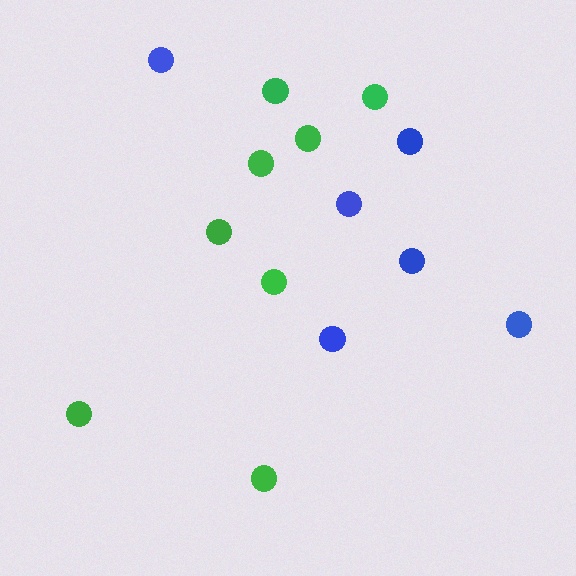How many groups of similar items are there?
There are 2 groups: one group of blue circles (6) and one group of green circles (8).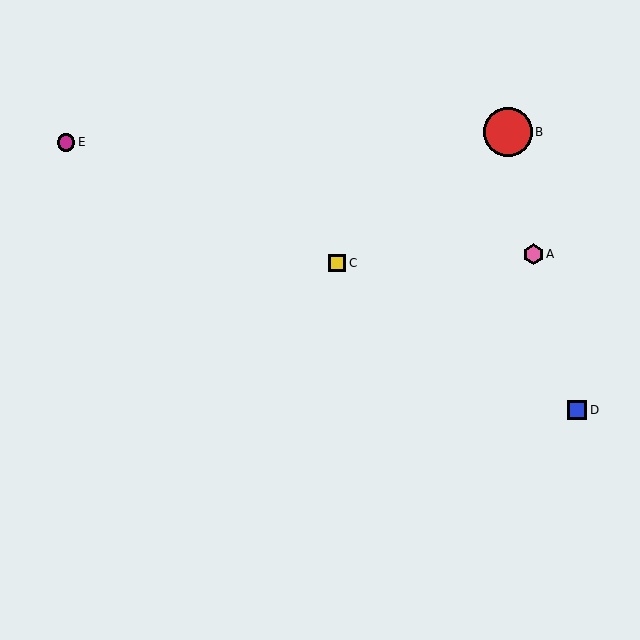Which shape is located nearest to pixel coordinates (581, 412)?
The blue square (labeled D) at (577, 410) is nearest to that location.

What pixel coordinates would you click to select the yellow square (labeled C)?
Click at (337, 263) to select the yellow square C.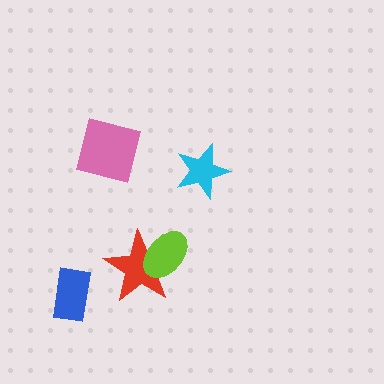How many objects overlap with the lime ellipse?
1 object overlaps with the lime ellipse.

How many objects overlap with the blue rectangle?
0 objects overlap with the blue rectangle.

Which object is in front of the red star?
The lime ellipse is in front of the red star.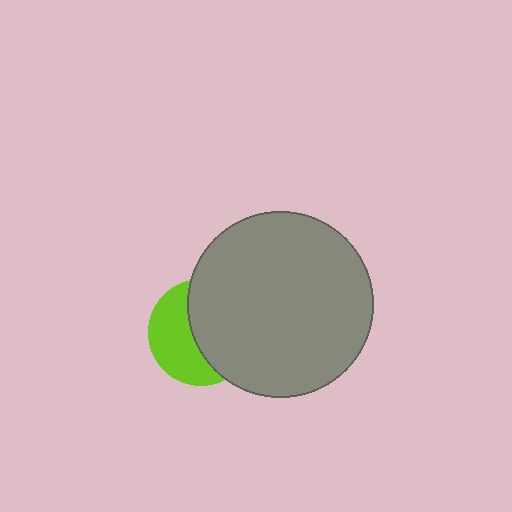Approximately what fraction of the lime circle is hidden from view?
Roughly 54% of the lime circle is hidden behind the gray circle.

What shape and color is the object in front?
The object in front is a gray circle.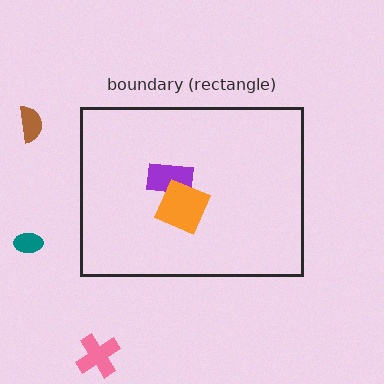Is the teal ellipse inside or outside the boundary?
Outside.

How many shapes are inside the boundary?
3 inside, 3 outside.